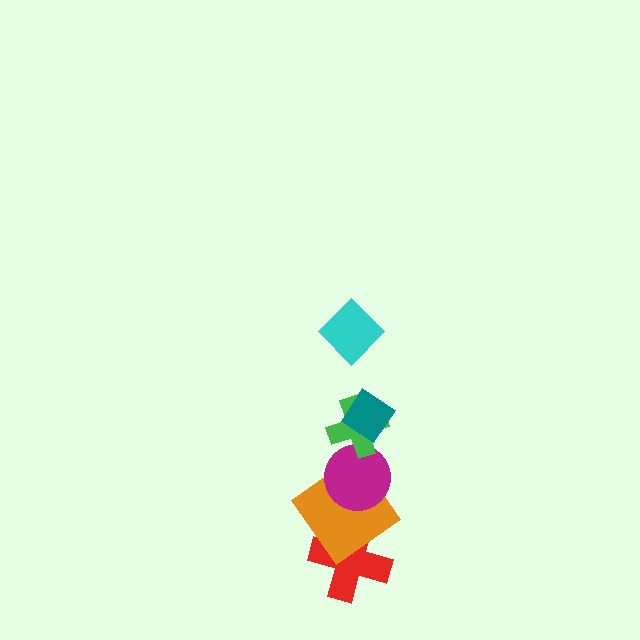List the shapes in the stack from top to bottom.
From top to bottom: the cyan diamond, the teal diamond, the green cross, the magenta circle, the orange diamond, the red cross.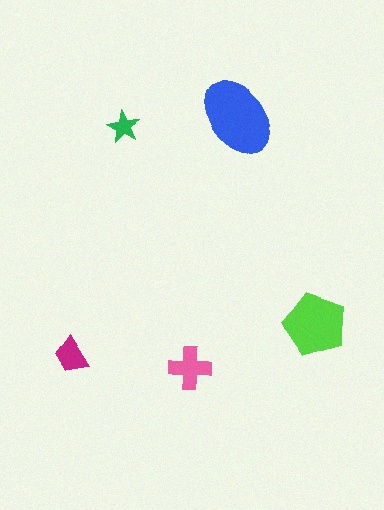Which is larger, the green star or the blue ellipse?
The blue ellipse.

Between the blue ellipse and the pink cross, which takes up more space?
The blue ellipse.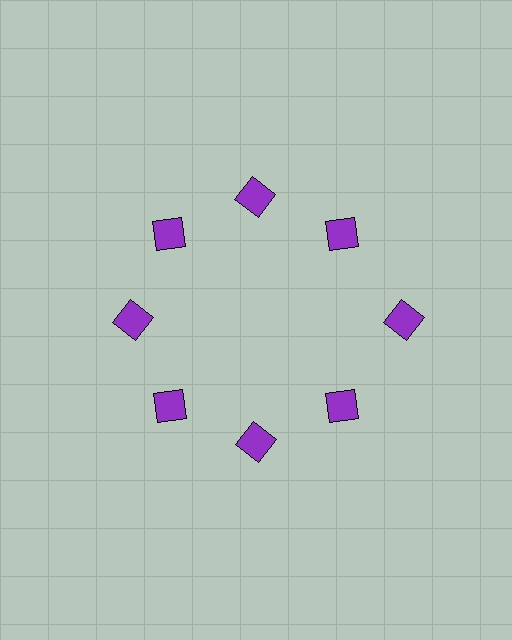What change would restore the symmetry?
The symmetry would be restored by moving it inward, back onto the ring so that all 8 squares sit at equal angles and equal distance from the center.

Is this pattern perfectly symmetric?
No. The 8 purple squares are arranged in a ring, but one element near the 3 o'clock position is pushed outward from the center, breaking the 8-fold rotational symmetry.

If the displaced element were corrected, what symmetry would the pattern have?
It would have 8-fold rotational symmetry — the pattern would map onto itself every 45 degrees.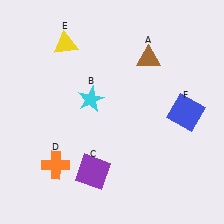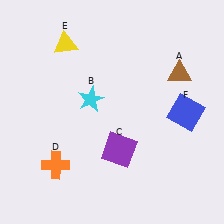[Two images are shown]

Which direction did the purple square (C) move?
The purple square (C) moved right.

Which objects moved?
The objects that moved are: the brown triangle (A), the purple square (C).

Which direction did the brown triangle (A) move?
The brown triangle (A) moved right.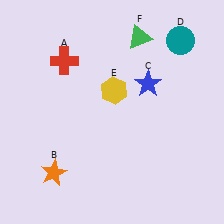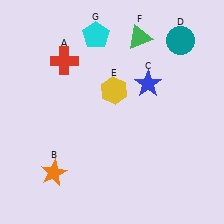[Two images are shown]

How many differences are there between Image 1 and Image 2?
There is 1 difference between the two images.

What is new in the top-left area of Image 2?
A cyan pentagon (G) was added in the top-left area of Image 2.